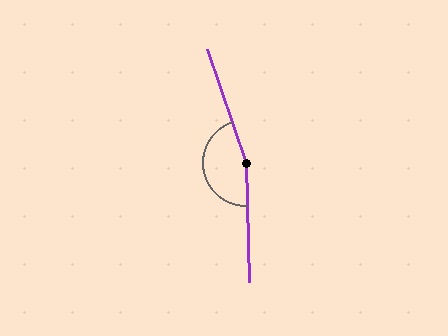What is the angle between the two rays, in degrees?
Approximately 163 degrees.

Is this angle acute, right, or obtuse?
It is obtuse.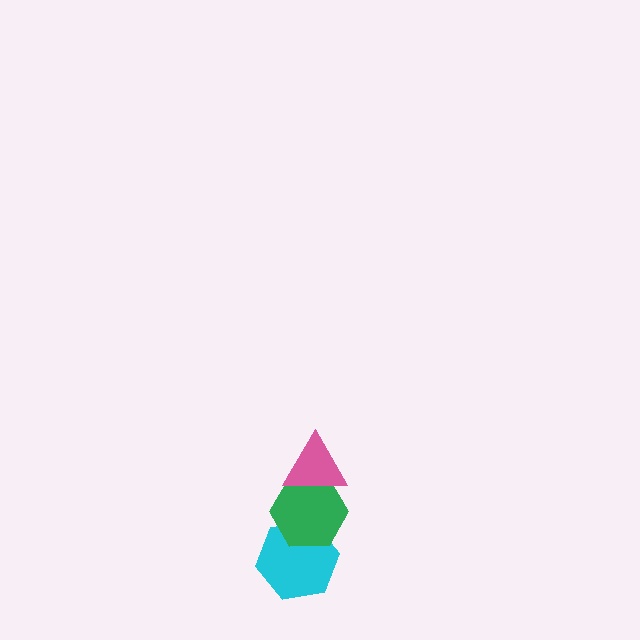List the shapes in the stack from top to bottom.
From top to bottom: the pink triangle, the green hexagon, the cyan hexagon.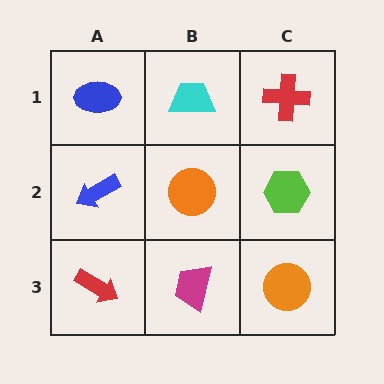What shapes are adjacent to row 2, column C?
A red cross (row 1, column C), an orange circle (row 3, column C), an orange circle (row 2, column B).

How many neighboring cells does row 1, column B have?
3.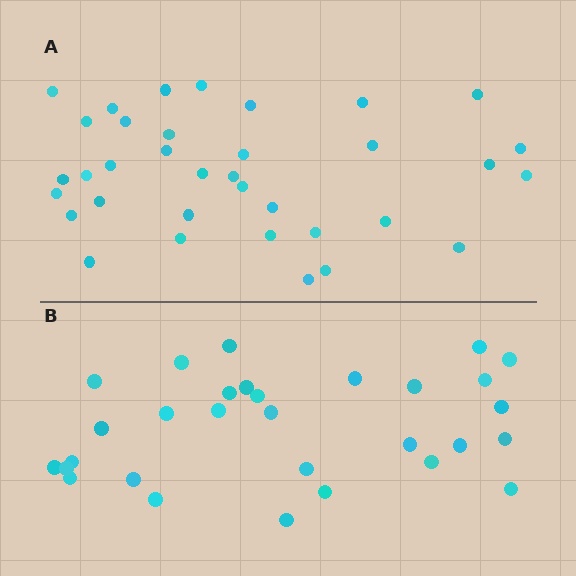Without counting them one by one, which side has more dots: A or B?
Region A (the top region) has more dots.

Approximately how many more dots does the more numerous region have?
Region A has about 5 more dots than region B.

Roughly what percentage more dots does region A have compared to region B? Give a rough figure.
About 15% more.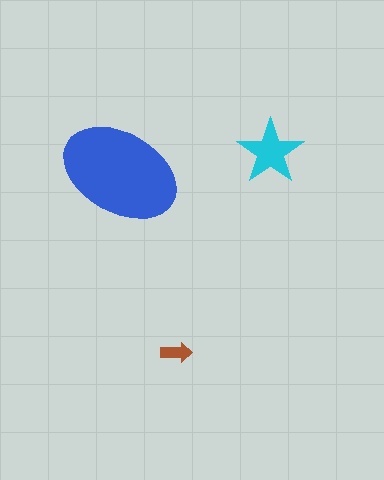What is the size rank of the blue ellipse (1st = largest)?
1st.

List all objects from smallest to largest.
The brown arrow, the cyan star, the blue ellipse.